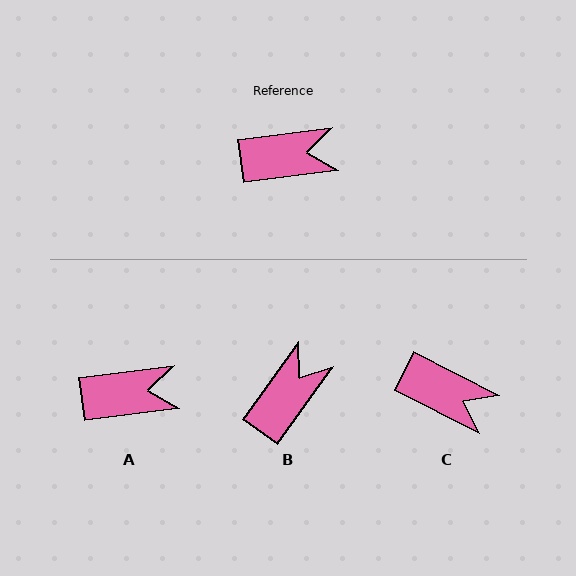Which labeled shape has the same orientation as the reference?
A.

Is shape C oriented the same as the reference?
No, it is off by about 34 degrees.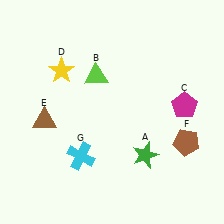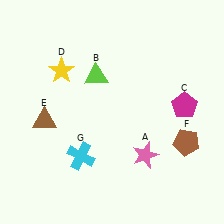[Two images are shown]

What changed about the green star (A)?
In Image 1, A is green. In Image 2, it changed to pink.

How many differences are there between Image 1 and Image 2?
There is 1 difference between the two images.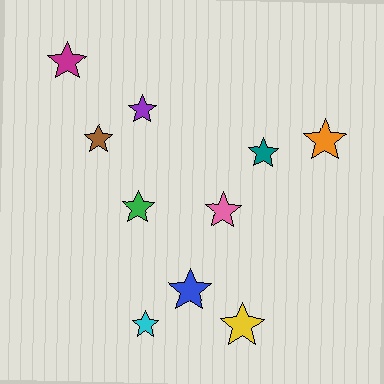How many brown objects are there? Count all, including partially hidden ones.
There is 1 brown object.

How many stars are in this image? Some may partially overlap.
There are 10 stars.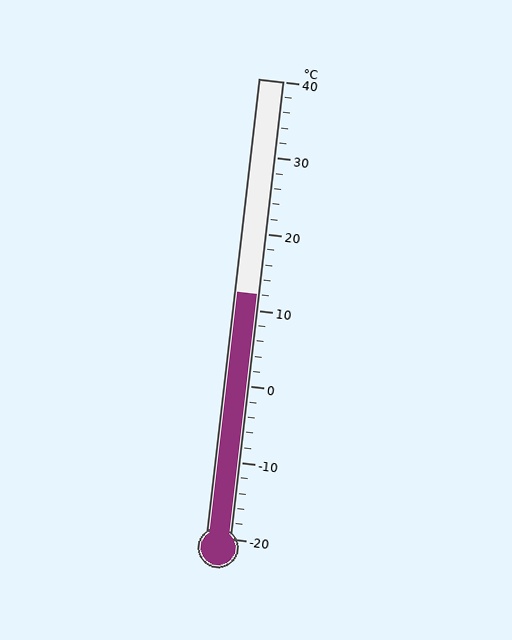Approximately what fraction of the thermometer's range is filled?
The thermometer is filled to approximately 55% of its range.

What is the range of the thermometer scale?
The thermometer scale ranges from -20°C to 40°C.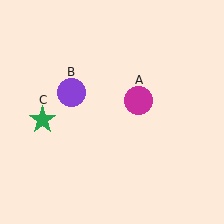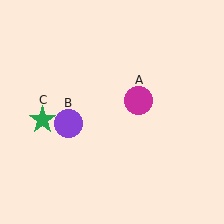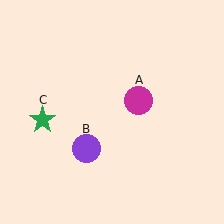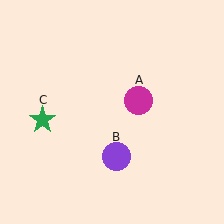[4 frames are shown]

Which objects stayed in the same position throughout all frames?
Magenta circle (object A) and green star (object C) remained stationary.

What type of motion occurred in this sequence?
The purple circle (object B) rotated counterclockwise around the center of the scene.